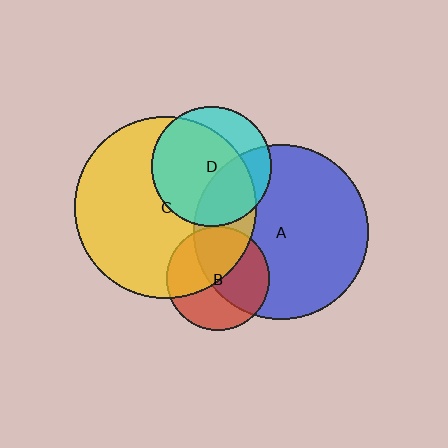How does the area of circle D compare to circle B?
Approximately 1.3 times.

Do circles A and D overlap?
Yes.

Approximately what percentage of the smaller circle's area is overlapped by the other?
Approximately 35%.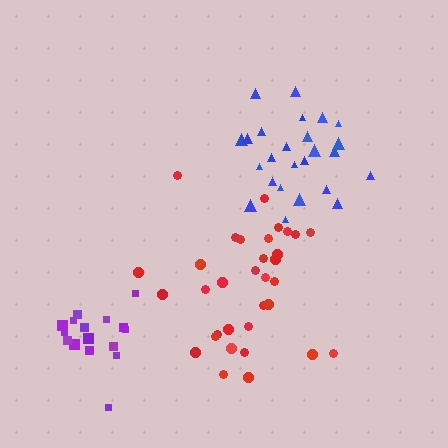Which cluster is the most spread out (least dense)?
Red.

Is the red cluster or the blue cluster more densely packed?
Blue.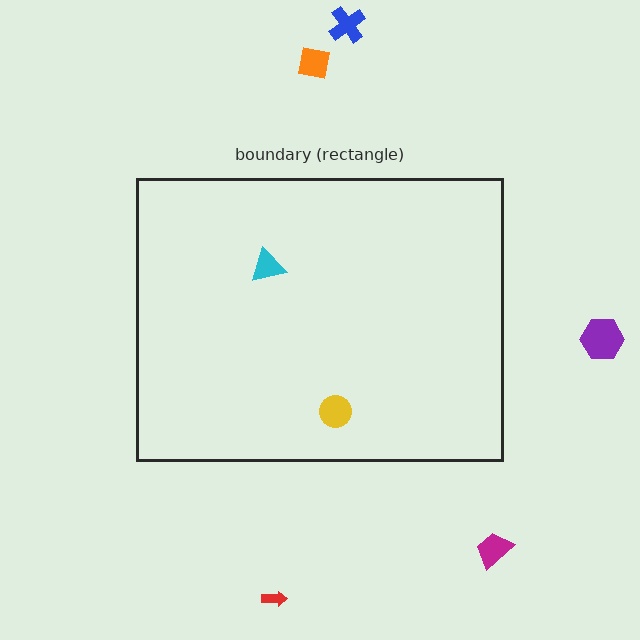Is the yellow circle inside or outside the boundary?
Inside.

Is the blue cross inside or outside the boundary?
Outside.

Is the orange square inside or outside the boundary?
Outside.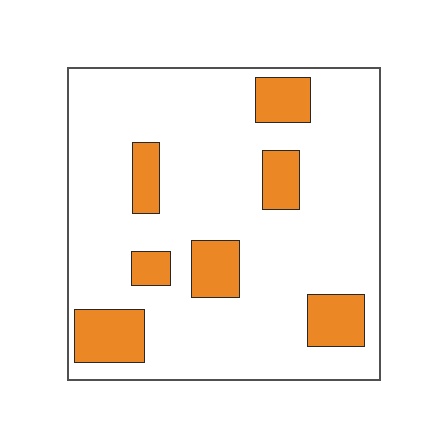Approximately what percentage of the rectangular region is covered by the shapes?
Approximately 20%.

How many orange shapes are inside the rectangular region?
7.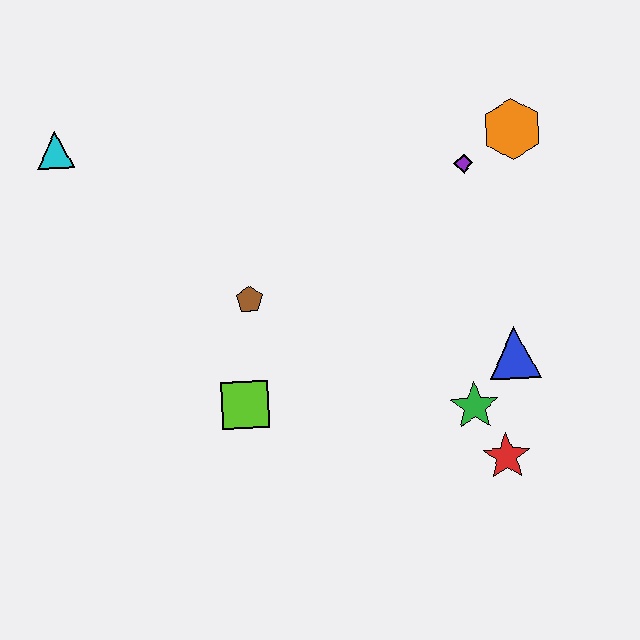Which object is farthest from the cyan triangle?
The red star is farthest from the cyan triangle.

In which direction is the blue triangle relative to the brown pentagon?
The blue triangle is to the right of the brown pentagon.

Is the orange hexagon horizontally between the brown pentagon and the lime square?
No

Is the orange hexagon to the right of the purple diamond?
Yes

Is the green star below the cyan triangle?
Yes